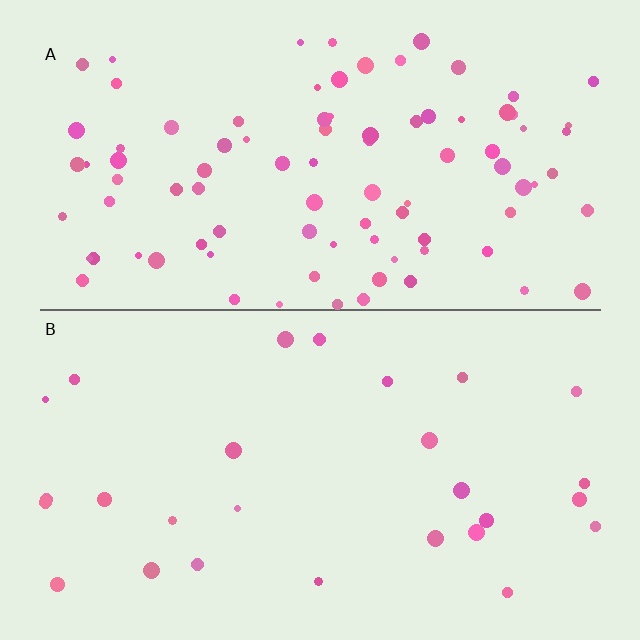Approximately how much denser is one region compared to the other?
Approximately 3.3× — region A over region B.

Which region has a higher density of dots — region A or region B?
A (the top).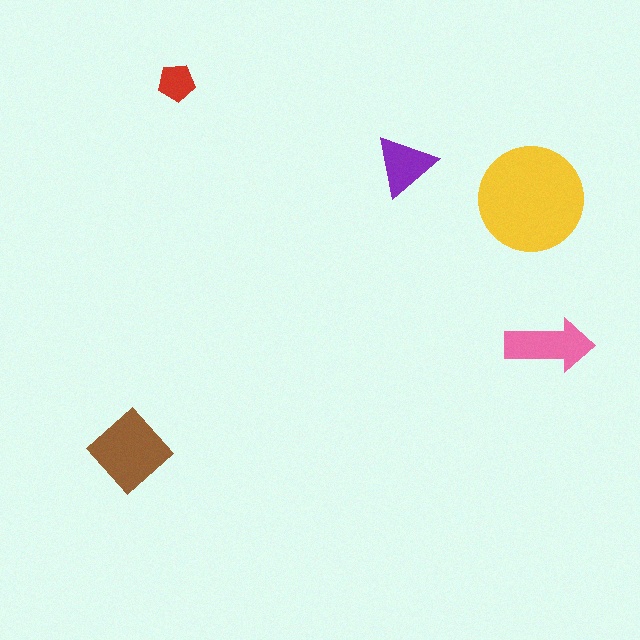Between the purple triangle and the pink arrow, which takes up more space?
The pink arrow.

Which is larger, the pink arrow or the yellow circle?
The yellow circle.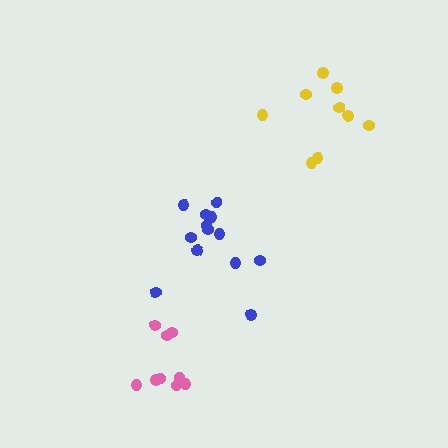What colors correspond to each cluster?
The clusters are colored: yellow, blue, pink.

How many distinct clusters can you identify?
There are 3 distinct clusters.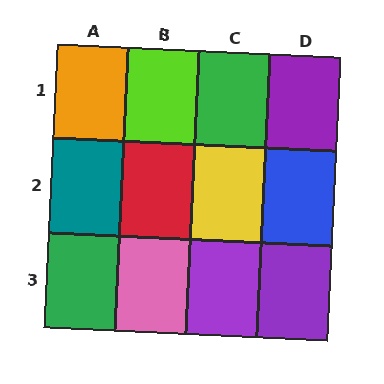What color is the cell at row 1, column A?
Orange.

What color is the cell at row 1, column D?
Purple.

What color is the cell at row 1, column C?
Green.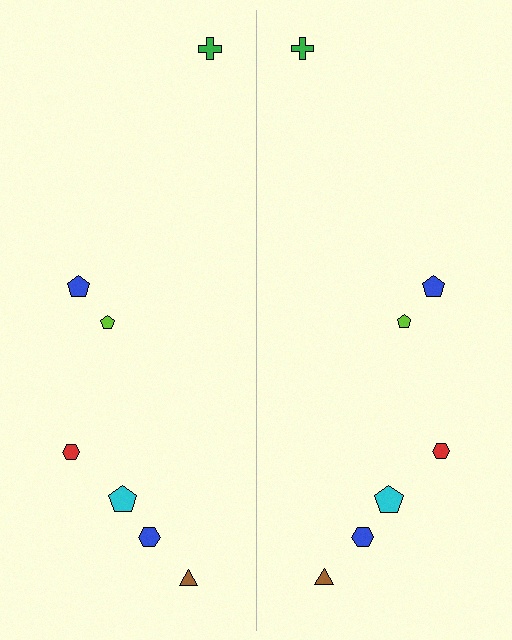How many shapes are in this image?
There are 14 shapes in this image.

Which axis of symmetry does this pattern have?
The pattern has a vertical axis of symmetry running through the center of the image.